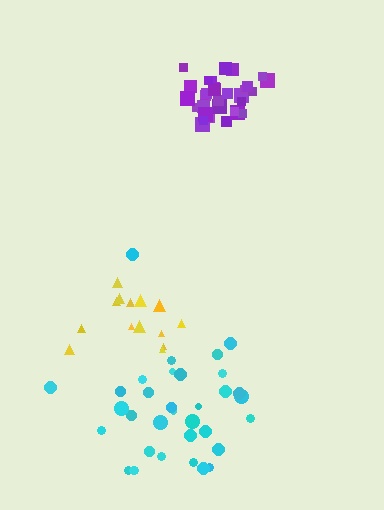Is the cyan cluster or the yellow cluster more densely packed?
Yellow.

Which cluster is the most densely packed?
Purple.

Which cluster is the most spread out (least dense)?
Cyan.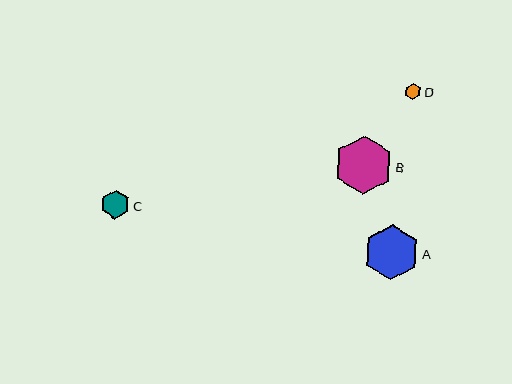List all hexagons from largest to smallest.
From largest to smallest: B, A, C, D.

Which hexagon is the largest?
Hexagon B is the largest with a size of approximately 59 pixels.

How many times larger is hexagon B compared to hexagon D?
Hexagon B is approximately 3.6 times the size of hexagon D.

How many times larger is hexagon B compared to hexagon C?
Hexagon B is approximately 2.0 times the size of hexagon C.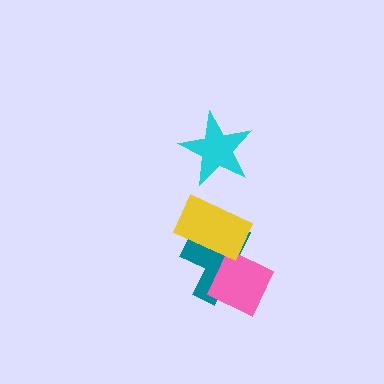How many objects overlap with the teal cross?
2 objects overlap with the teal cross.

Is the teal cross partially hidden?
Yes, it is partially covered by another shape.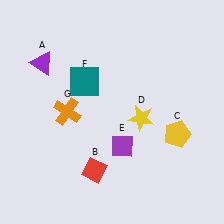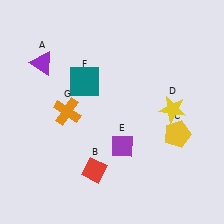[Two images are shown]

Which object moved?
The yellow star (D) moved right.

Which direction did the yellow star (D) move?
The yellow star (D) moved right.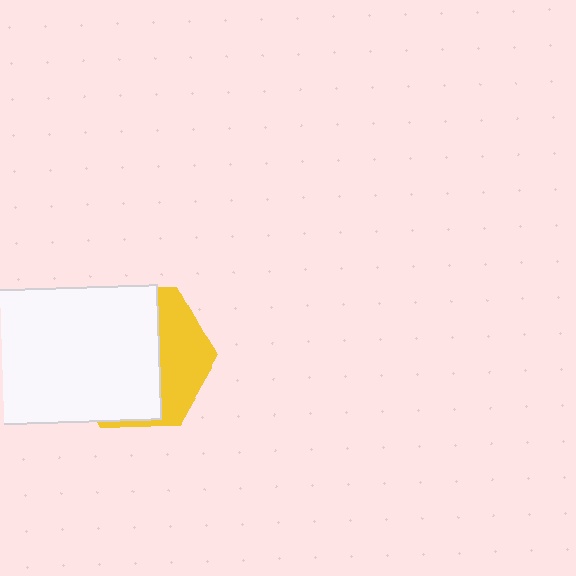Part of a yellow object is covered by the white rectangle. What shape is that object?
It is a hexagon.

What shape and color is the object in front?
The object in front is a white rectangle.